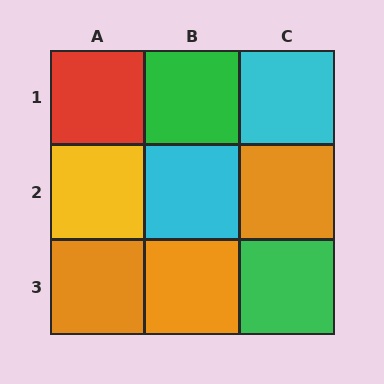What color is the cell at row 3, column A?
Orange.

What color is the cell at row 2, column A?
Yellow.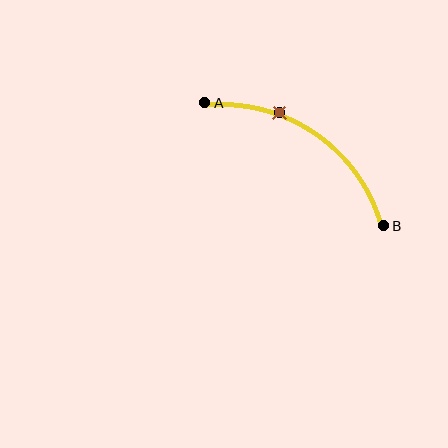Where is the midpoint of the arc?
The arc midpoint is the point on the curve farthest from the straight line joining A and B. It sits above and to the right of that line.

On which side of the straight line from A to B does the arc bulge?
The arc bulges above and to the right of the straight line connecting A and B.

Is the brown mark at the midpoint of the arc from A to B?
No. The brown mark lies on the arc but is closer to endpoint A. The arc midpoint would be at the point on the curve equidistant along the arc from both A and B.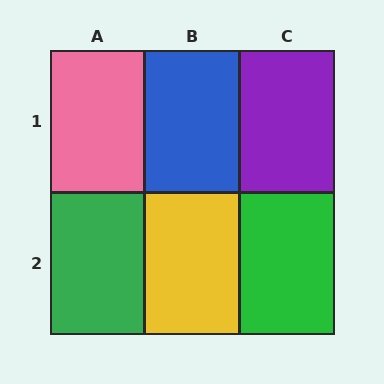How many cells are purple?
1 cell is purple.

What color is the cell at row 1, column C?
Purple.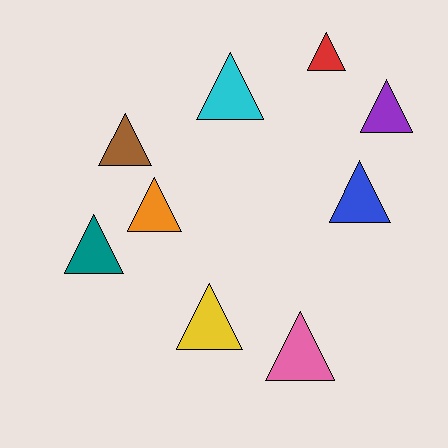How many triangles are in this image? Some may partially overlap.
There are 9 triangles.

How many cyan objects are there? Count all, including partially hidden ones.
There is 1 cyan object.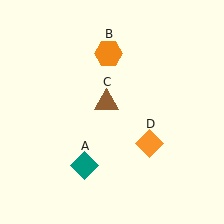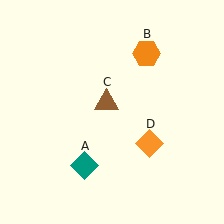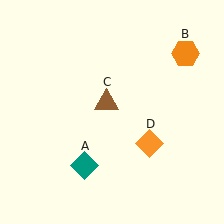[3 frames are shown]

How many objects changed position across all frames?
1 object changed position: orange hexagon (object B).